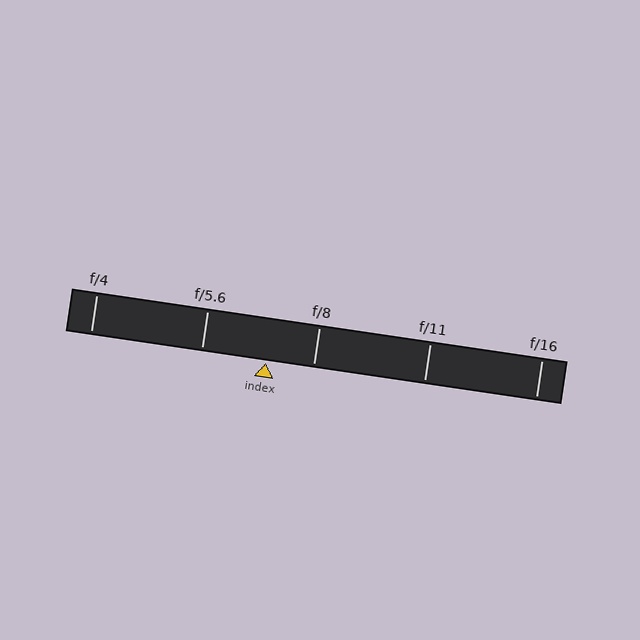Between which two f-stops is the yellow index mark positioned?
The index mark is between f/5.6 and f/8.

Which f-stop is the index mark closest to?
The index mark is closest to f/8.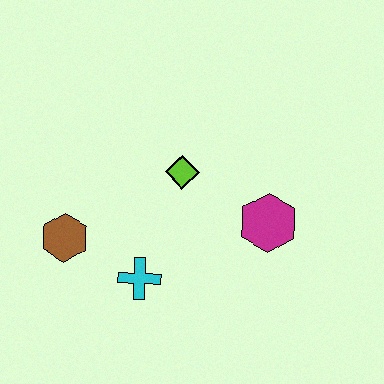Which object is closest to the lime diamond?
The magenta hexagon is closest to the lime diamond.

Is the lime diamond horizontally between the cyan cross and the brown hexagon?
No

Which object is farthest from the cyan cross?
The magenta hexagon is farthest from the cyan cross.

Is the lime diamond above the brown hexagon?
Yes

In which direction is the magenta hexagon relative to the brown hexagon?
The magenta hexagon is to the right of the brown hexagon.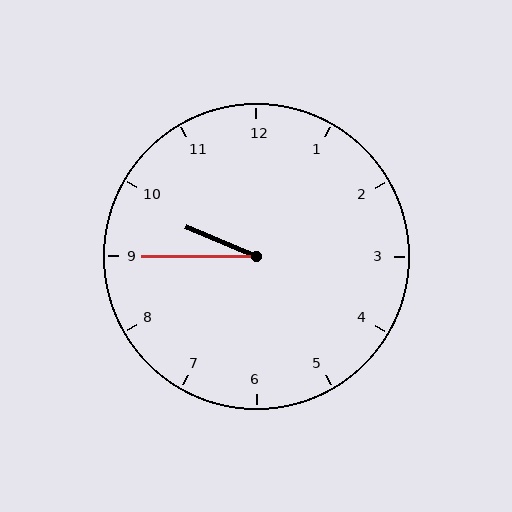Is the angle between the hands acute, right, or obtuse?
It is acute.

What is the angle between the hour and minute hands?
Approximately 22 degrees.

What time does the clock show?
9:45.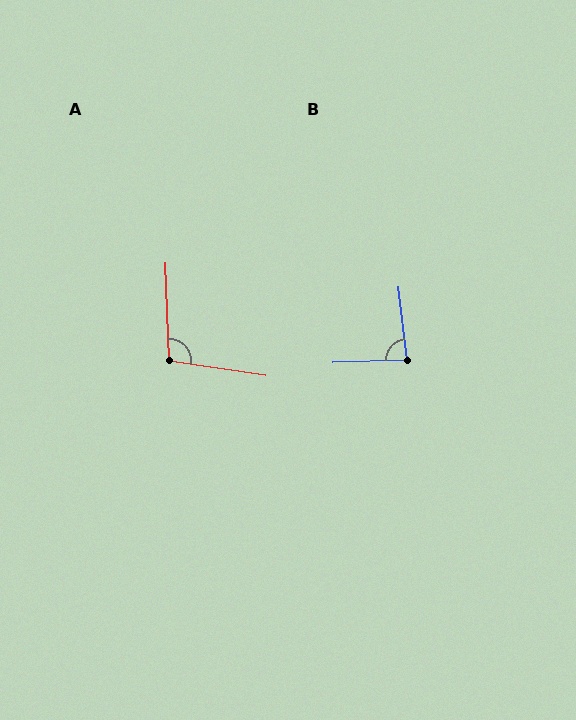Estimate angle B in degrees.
Approximately 86 degrees.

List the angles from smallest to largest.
B (86°), A (101°).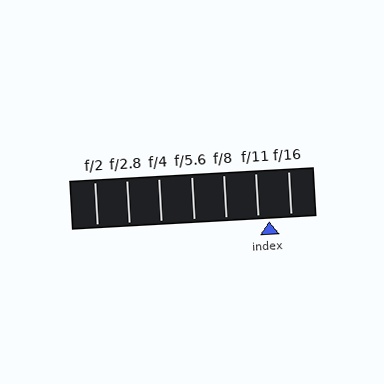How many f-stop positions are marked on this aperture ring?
There are 7 f-stop positions marked.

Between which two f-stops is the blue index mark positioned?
The index mark is between f/11 and f/16.